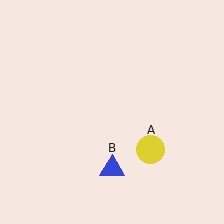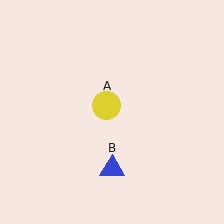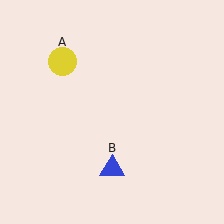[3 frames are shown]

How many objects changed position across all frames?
1 object changed position: yellow circle (object A).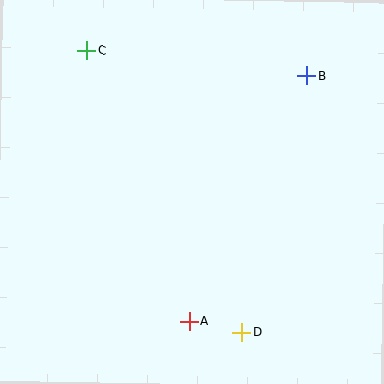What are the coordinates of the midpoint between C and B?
The midpoint between C and B is at (197, 63).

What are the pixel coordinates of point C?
Point C is at (87, 51).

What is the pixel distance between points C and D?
The distance between C and D is 321 pixels.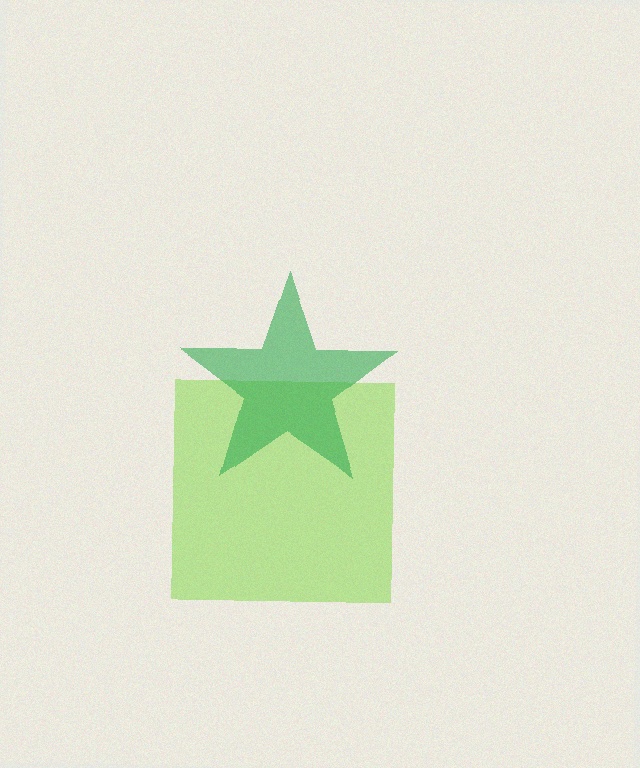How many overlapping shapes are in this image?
There are 2 overlapping shapes in the image.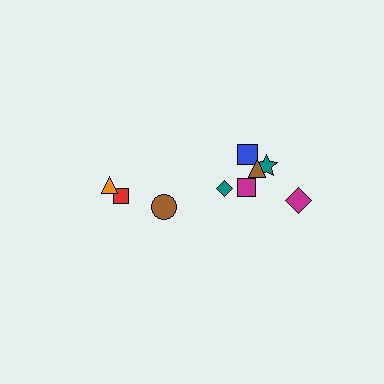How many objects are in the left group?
There are 3 objects.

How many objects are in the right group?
There are 6 objects.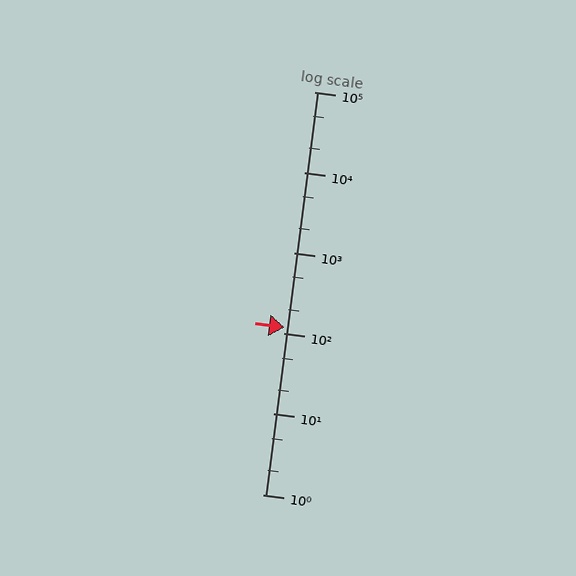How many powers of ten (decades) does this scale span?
The scale spans 5 decades, from 1 to 100000.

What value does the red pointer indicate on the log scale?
The pointer indicates approximately 120.